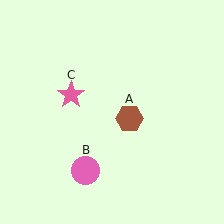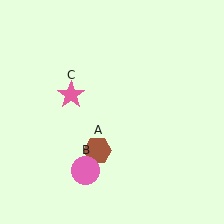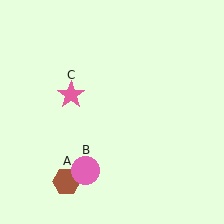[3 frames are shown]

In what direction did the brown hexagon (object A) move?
The brown hexagon (object A) moved down and to the left.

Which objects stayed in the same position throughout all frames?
Pink circle (object B) and pink star (object C) remained stationary.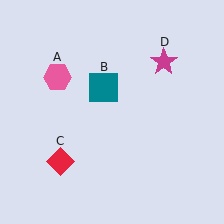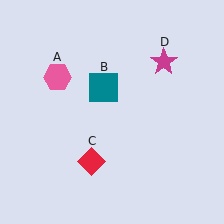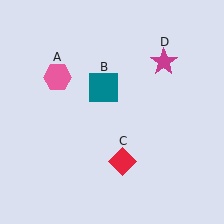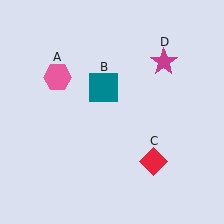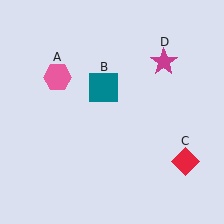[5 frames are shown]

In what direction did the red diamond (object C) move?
The red diamond (object C) moved right.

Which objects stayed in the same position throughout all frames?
Pink hexagon (object A) and teal square (object B) and magenta star (object D) remained stationary.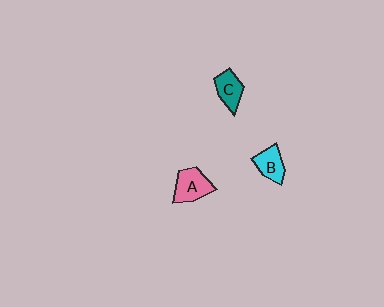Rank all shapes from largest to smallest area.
From largest to smallest: A (pink), C (teal), B (cyan).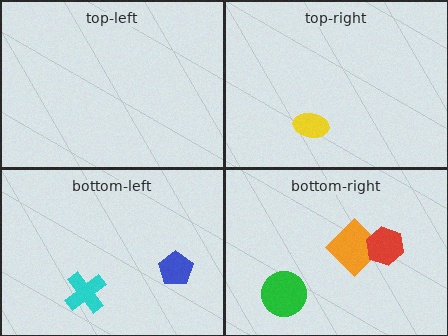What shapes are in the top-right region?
The yellow ellipse.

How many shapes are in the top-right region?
1.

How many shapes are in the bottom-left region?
2.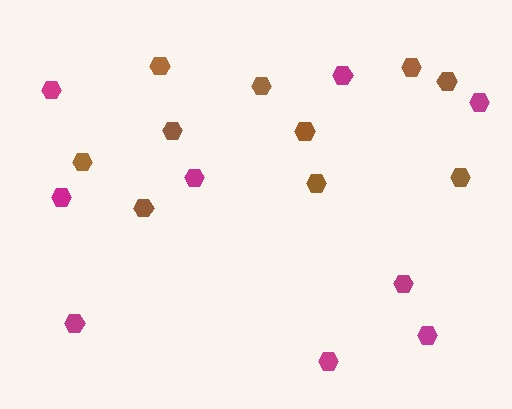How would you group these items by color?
There are 2 groups: one group of brown hexagons (10) and one group of magenta hexagons (9).